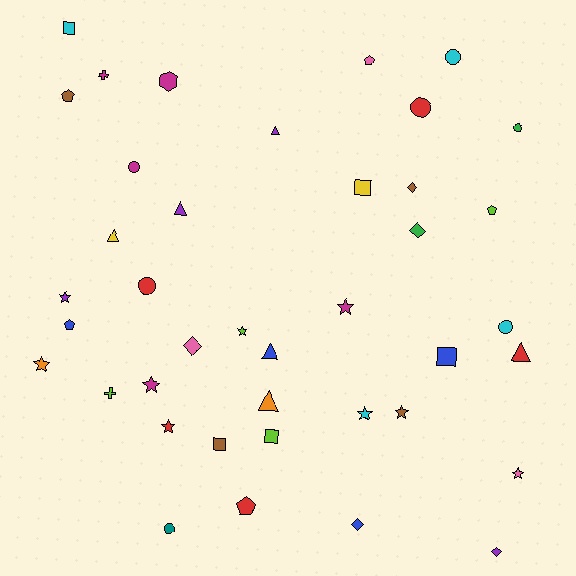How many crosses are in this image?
There are 2 crosses.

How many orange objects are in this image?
There are 2 orange objects.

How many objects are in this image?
There are 40 objects.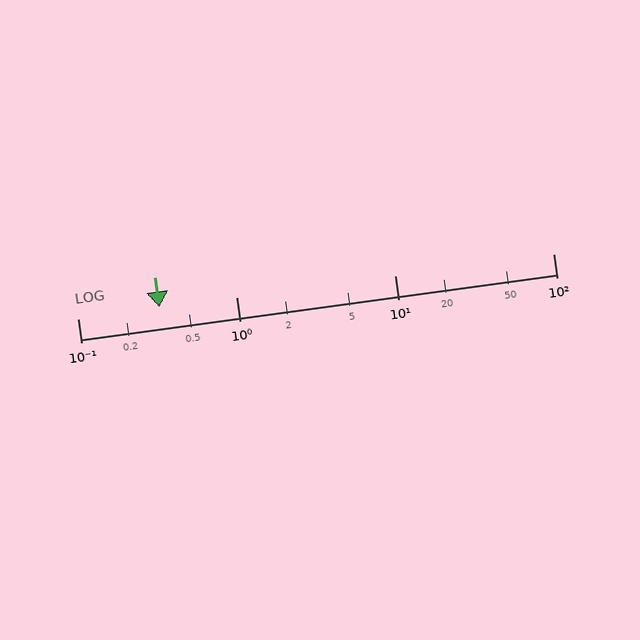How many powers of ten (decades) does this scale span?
The scale spans 3 decades, from 0.1 to 100.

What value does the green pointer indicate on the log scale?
The pointer indicates approximately 0.33.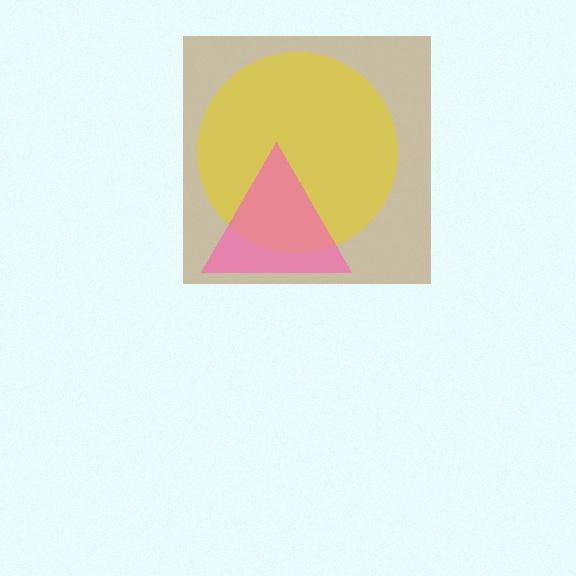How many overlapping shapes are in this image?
There are 3 overlapping shapes in the image.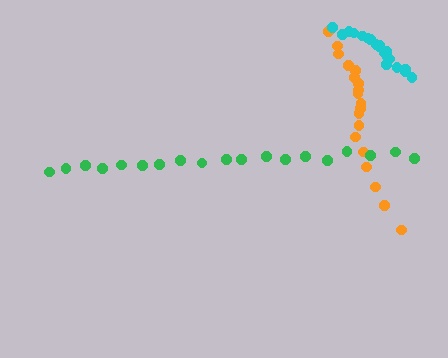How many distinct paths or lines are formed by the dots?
There are 3 distinct paths.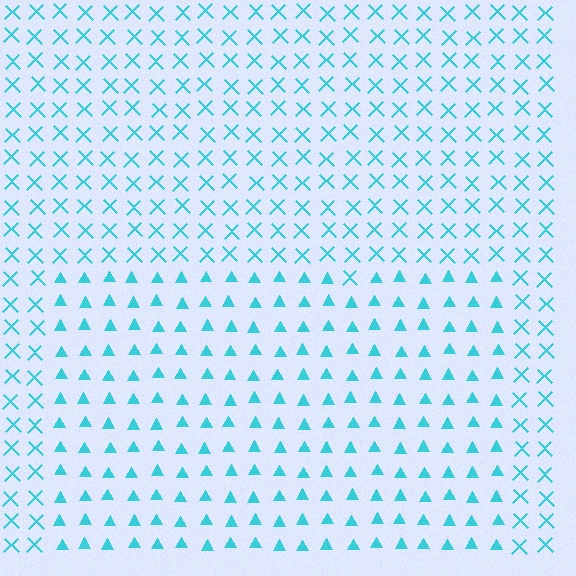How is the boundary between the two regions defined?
The boundary is defined by a change in element shape: triangles inside vs. X marks outside. All elements share the same color and spacing.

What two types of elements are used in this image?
The image uses triangles inside the rectangle region and X marks outside it.